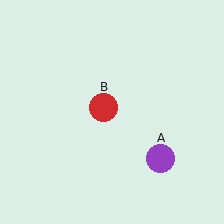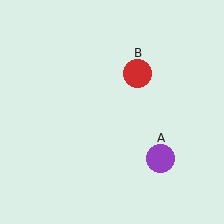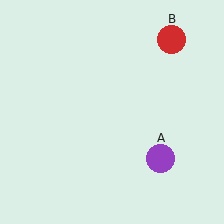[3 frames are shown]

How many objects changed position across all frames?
1 object changed position: red circle (object B).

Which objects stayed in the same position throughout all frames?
Purple circle (object A) remained stationary.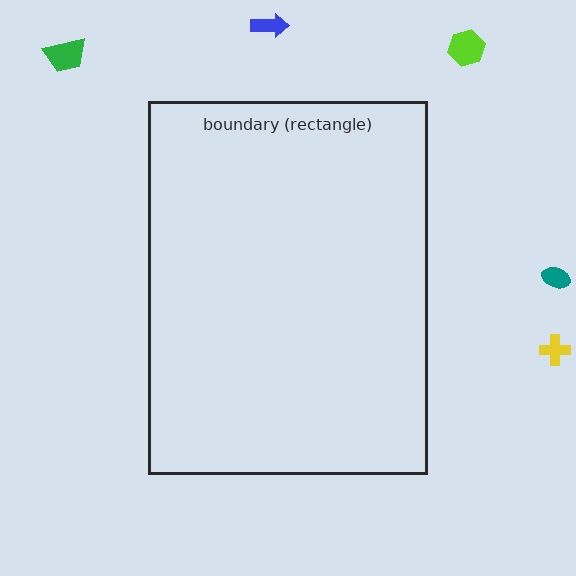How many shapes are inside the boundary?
0 inside, 5 outside.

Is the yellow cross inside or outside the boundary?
Outside.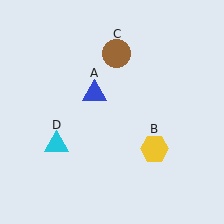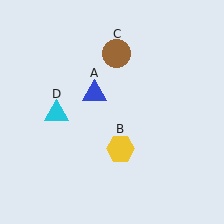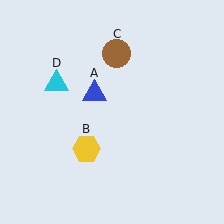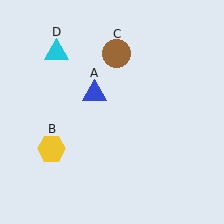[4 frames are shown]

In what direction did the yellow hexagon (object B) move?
The yellow hexagon (object B) moved left.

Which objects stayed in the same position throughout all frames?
Blue triangle (object A) and brown circle (object C) remained stationary.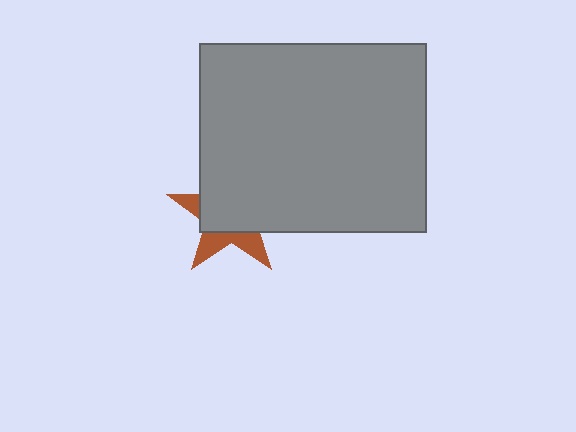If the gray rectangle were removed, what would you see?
You would see the complete brown star.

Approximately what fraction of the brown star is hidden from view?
Roughly 66% of the brown star is hidden behind the gray rectangle.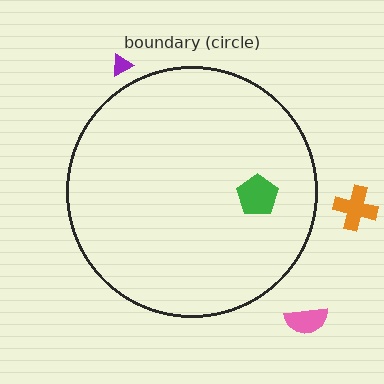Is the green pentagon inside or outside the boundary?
Inside.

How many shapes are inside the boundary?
1 inside, 3 outside.